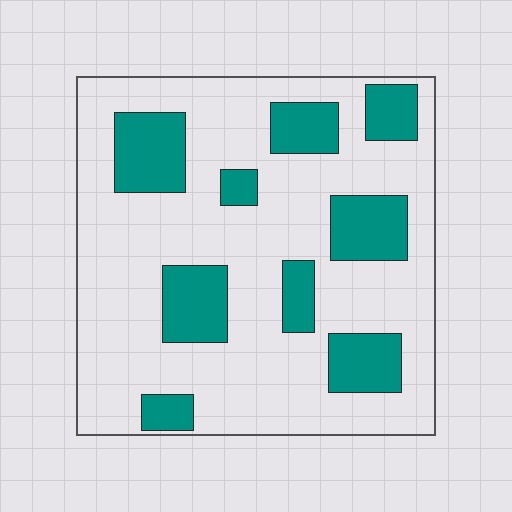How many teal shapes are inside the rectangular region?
9.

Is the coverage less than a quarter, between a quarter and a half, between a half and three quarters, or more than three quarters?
Between a quarter and a half.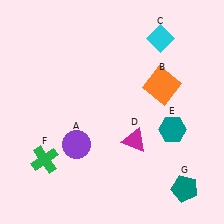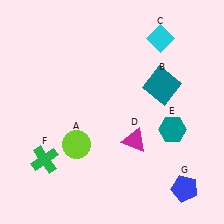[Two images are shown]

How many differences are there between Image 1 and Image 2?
There are 3 differences between the two images.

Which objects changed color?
A changed from purple to lime. B changed from orange to teal. G changed from teal to blue.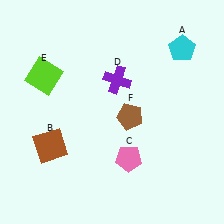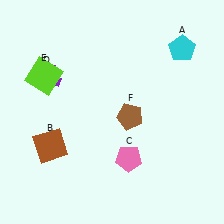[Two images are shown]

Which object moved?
The purple cross (D) moved left.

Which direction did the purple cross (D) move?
The purple cross (D) moved left.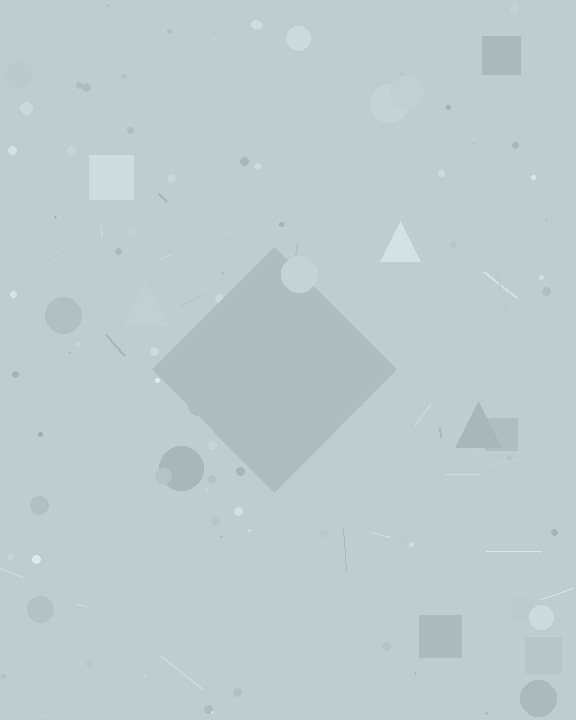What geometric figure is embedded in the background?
A diamond is embedded in the background.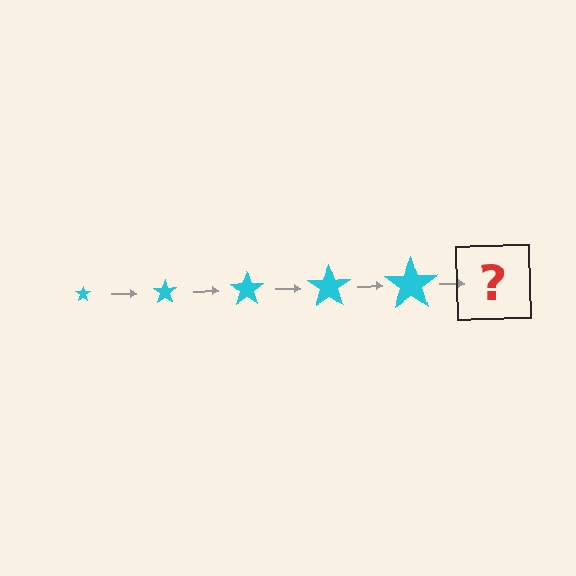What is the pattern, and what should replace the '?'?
The pattern is that the star gets progressively larger each step. The '?' should be a cyan star, larger than the previous one.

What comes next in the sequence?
The next element should be a cyan star, larger than the previous one.